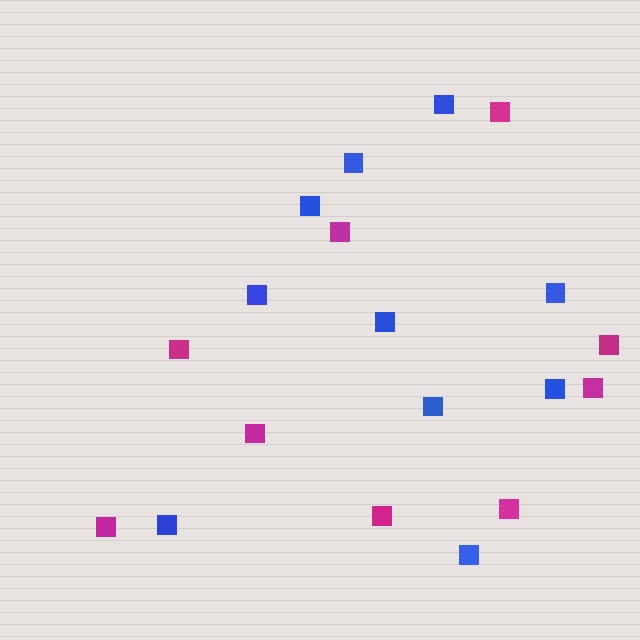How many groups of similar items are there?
There are 2 groups: one group of blue squares (10) and one group of magenta squares (9).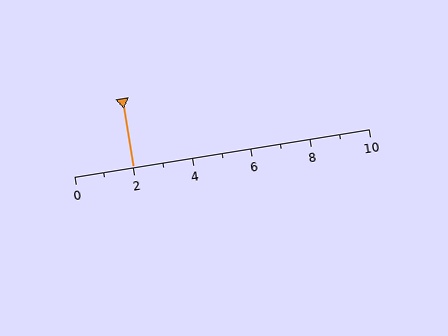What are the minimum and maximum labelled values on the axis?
The axis runs from 0 to 10.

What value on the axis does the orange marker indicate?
The marker indicates approximately 2.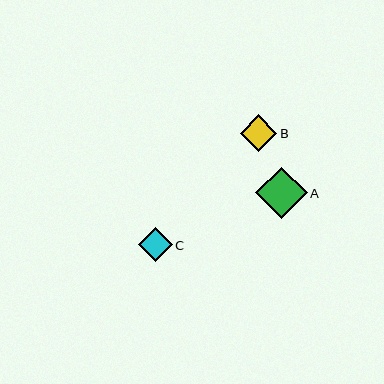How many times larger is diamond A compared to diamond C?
Diamond A is approximately 1.5 times the size of diamond C.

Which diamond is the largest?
Diamond A is the largest with a size of approximately 51 pixels.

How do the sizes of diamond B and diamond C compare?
Diamond B and diamond C are approximately the same size.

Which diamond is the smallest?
Diamond C is the smallest with a size of approximately 34 pixels.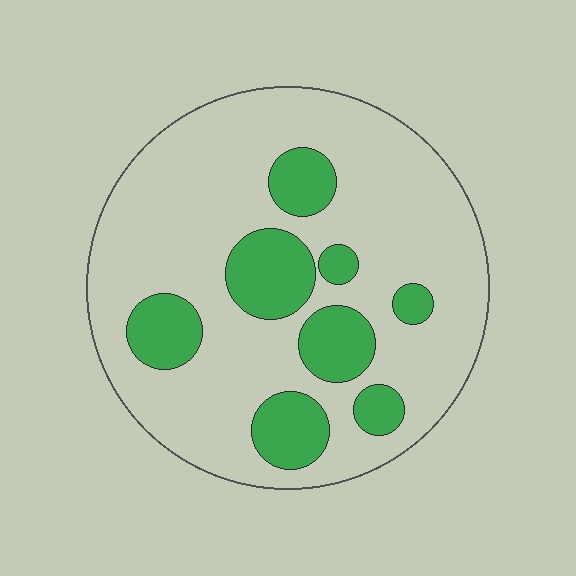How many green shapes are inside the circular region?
8.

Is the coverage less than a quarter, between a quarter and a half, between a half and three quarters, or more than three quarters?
Less than a quarter.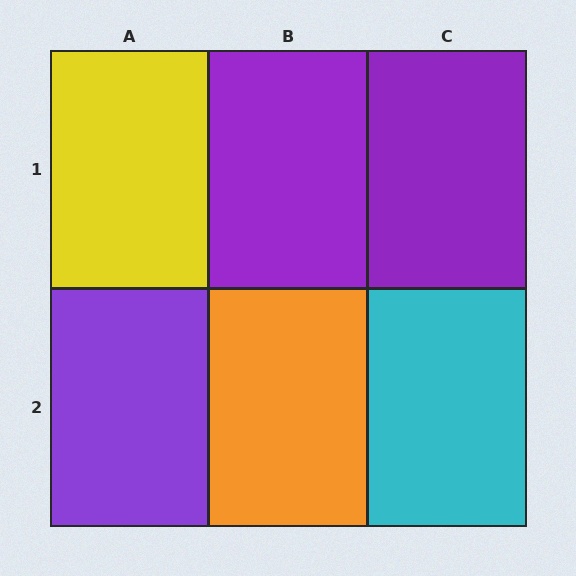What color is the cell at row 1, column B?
Purple.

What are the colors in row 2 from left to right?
Purple, orange, cyan.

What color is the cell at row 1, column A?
Yellow.